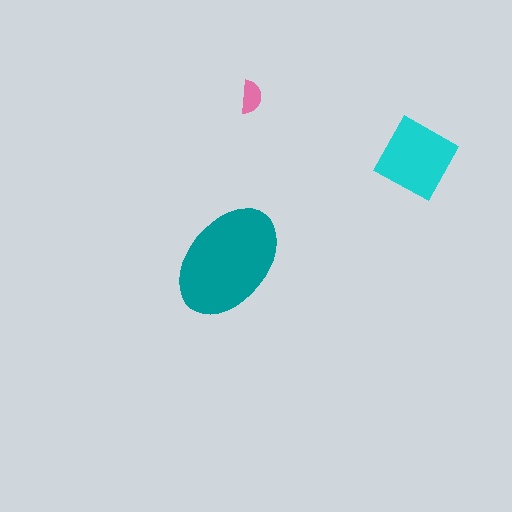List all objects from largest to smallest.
The teal ellipse, the cyan square, the pink semicircle.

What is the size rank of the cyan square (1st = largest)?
2nd.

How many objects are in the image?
There are 3 objects in the image.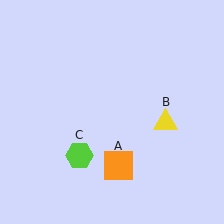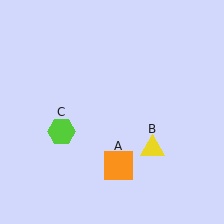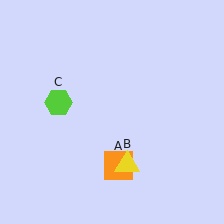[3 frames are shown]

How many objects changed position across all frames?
2 objects changed position: yellow triangle (object B), lime hexagon (object C).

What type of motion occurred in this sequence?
The yellow triangle (object B), lime hexagon (object C) rotated clockwise around the center of the scene.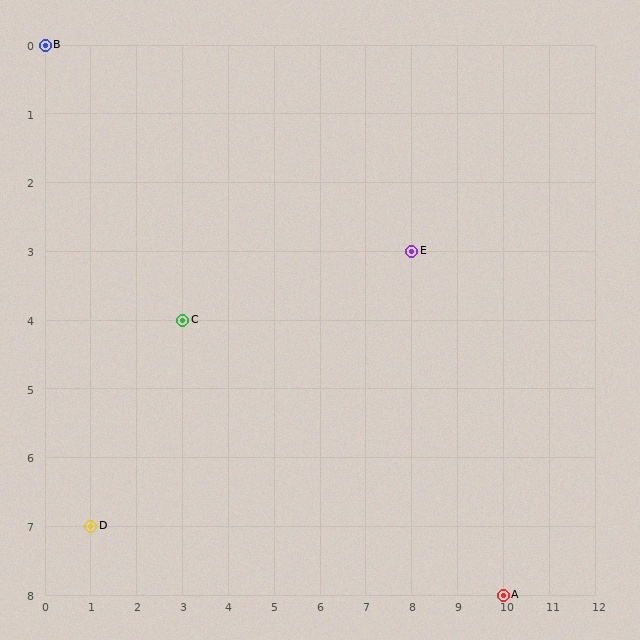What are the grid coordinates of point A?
Point A is at grid coordinates (10, 8).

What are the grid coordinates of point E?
Point E is at grid coordinates (8, 3).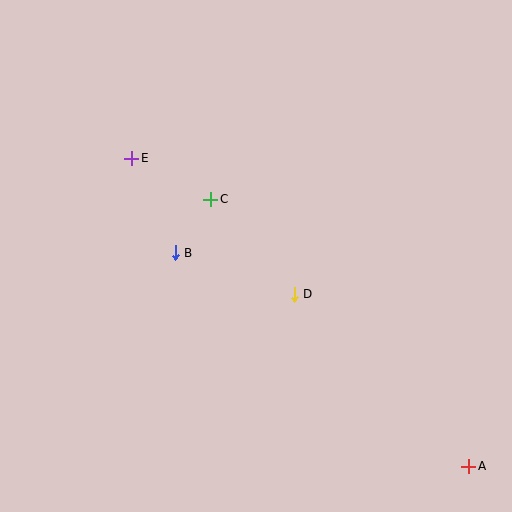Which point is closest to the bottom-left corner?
Point B is closest to the bottom-left corner.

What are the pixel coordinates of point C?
Point C is at (211, 199).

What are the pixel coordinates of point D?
Point D is at (294, 294).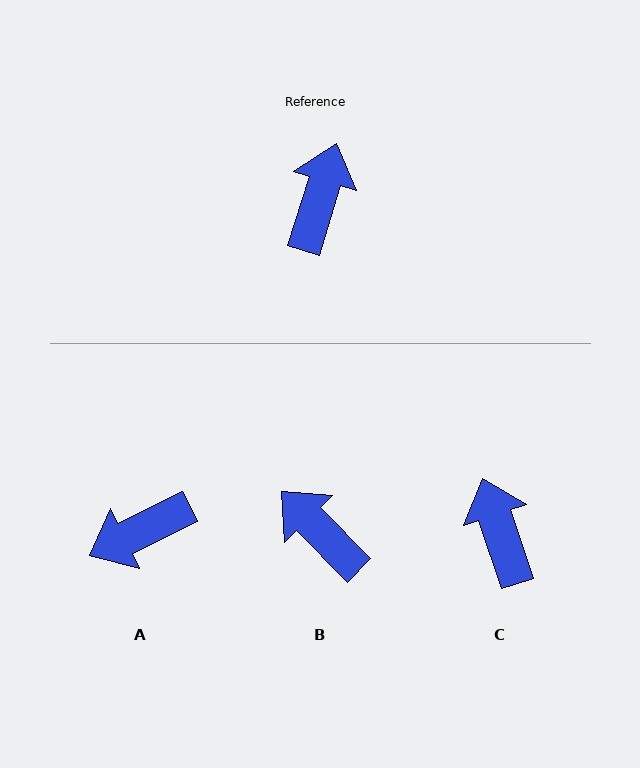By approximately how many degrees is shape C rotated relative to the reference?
Approximately 36 degrees counter-clockwise.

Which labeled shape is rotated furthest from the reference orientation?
A, about 133 degrees away.